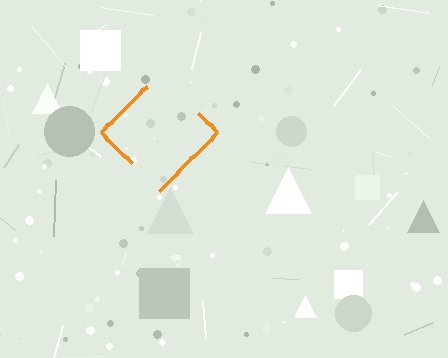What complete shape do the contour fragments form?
The contour fragments form a diamond.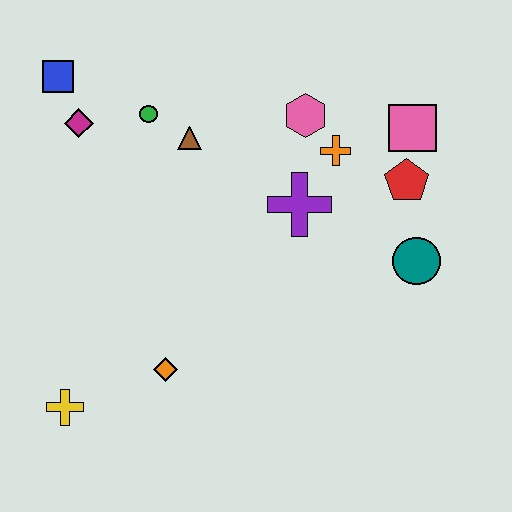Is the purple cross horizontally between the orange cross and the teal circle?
No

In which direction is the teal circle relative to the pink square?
The teal circle is below the pink square.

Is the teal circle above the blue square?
No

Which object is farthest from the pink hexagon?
The yellow cross is farthest from the pink hexagon.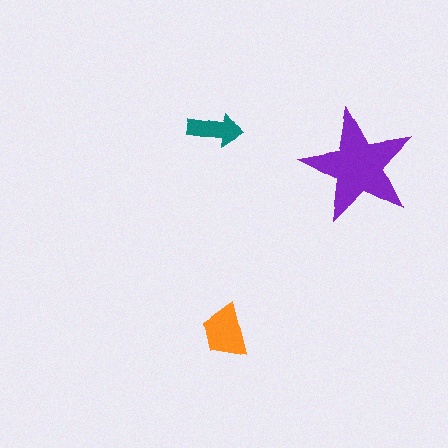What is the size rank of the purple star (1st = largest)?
1st.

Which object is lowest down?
The orange trapezoid is bottommost.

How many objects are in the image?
There are 3 objects in the image.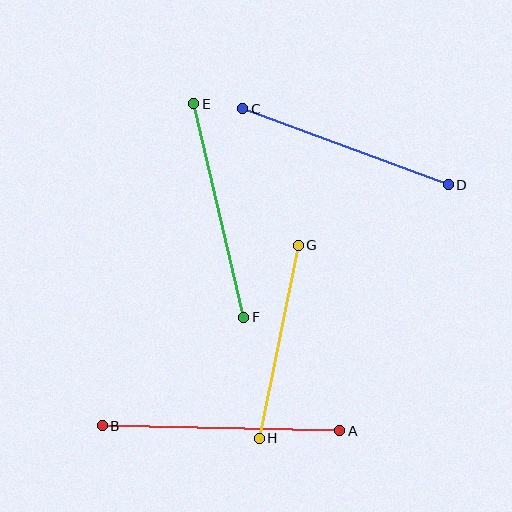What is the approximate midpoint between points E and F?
The midpoint is at approximately (219, 211) pixels.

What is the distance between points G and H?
The distance is approximately 197 pixels.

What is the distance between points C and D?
The distance is approximately 219 pixels.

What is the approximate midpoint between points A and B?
The midpoint is at approximately (221, 428) pixels.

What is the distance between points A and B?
The distance is approximately 238 pixels.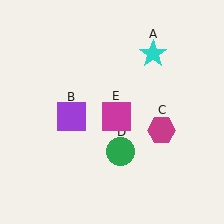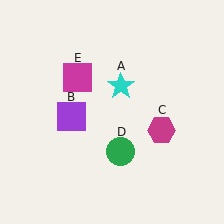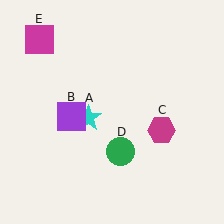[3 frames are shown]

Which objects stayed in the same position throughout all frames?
Purple square (object B) and magenta hexagon (object C) and green circle (object D) remained stationary.